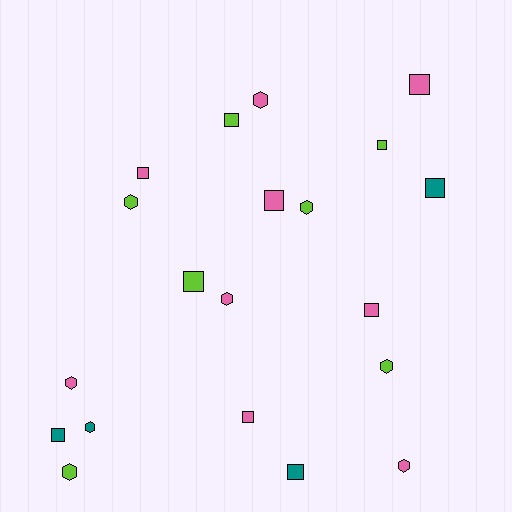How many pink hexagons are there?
There are 4 pink hexagons.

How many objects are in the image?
There are 20 objects.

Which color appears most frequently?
Pink, with 9 objects.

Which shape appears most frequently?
Square, with 11 objects.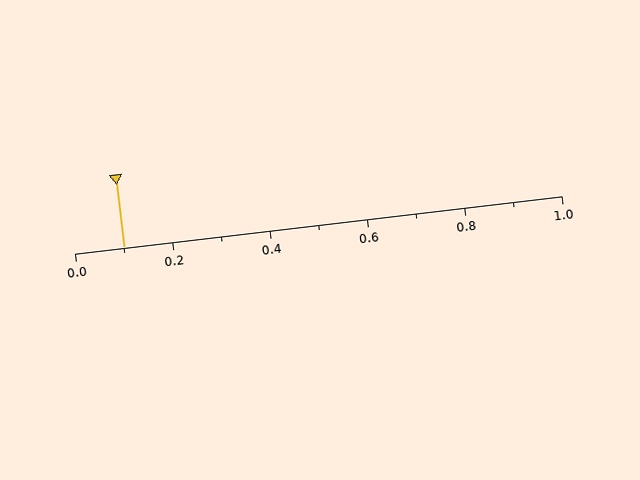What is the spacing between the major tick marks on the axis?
The major ticks are spaced 0.2 apart.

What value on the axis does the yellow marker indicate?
The marker indicates approximately 0.1.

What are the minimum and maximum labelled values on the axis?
The axis runs from 0.0 to 1.0.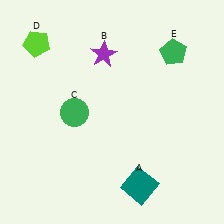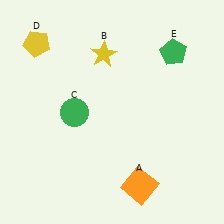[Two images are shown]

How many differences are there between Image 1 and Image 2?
There are 3 differences between the two images.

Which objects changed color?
A changed from teal to orange. B changed from purple to yellow. D changed from lime to yellow.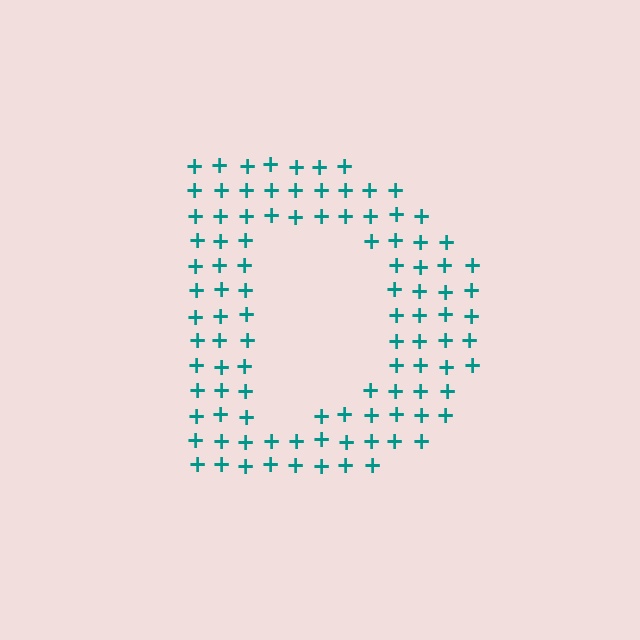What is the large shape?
The large shape is the letter D.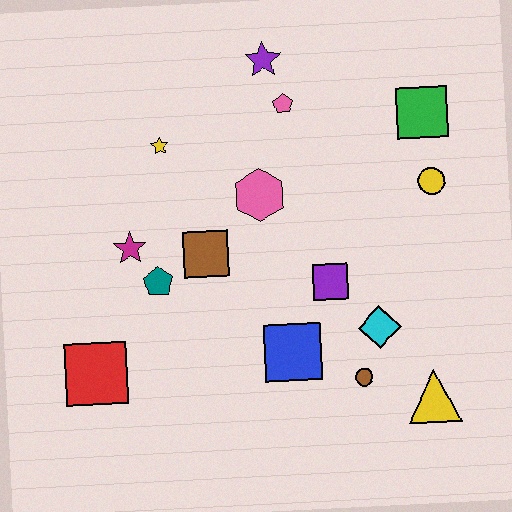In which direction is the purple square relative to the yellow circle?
The purple square is to the left of the yellow circle.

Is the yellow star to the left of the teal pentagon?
No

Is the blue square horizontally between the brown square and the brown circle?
Yes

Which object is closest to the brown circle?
The cyan diamond is closest to the brown circle.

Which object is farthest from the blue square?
The purple star is farthest from the blue square.